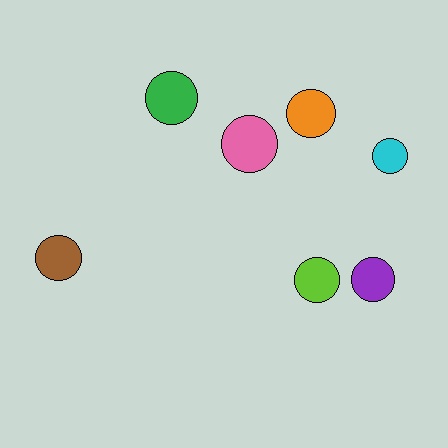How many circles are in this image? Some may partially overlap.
There are 7 circles.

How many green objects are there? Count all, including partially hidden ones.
There is 1 green object.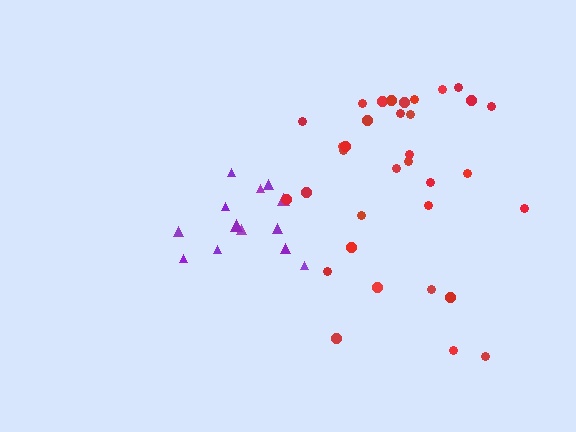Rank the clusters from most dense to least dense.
purple, red.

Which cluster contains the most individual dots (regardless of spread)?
Red (34).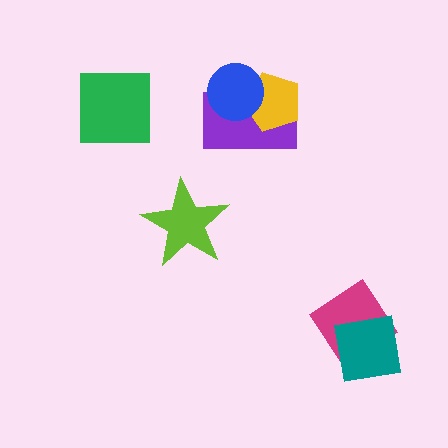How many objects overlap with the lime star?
0 objects overlap with the lime star.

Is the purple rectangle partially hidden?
Yes, it is partially covered by another shape.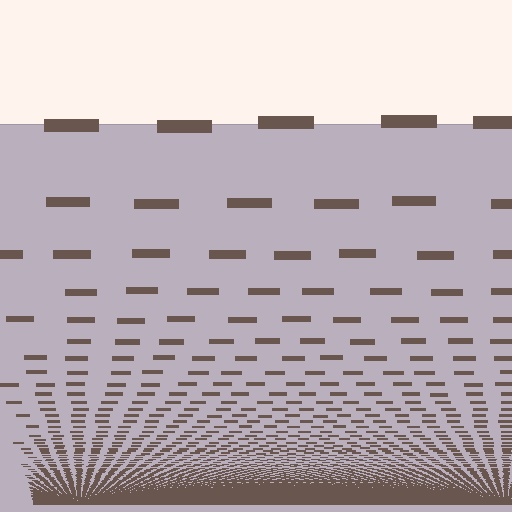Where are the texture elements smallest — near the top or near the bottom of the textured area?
Near the bottom.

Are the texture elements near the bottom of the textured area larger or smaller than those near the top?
Smaller. The gradient is inverted — elements near the bottom are smaller and denser.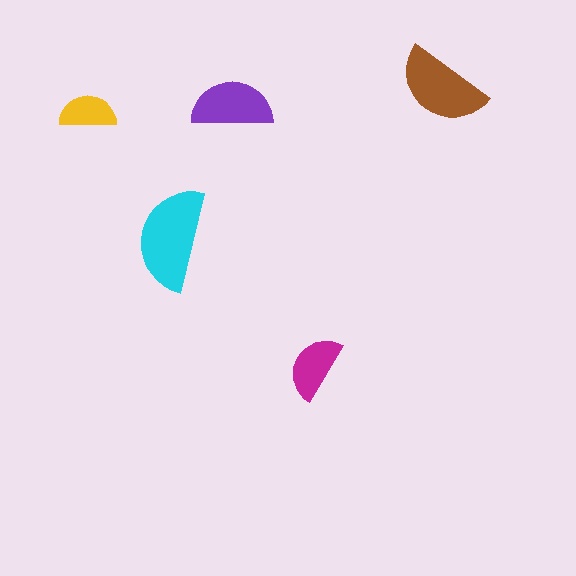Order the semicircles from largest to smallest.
the cyan one, the brown one, the purple one, the magenta one, the yellow one.